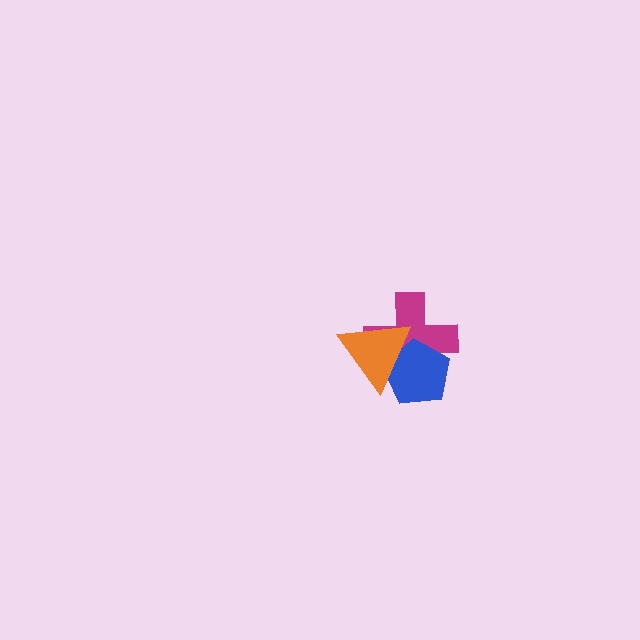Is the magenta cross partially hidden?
Yes, it is partially covered by another shape.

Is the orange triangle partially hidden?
No, no other shape covers it.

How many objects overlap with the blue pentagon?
2 objects overlap with the blue pentagon.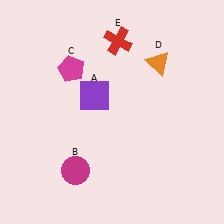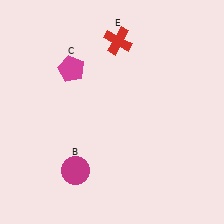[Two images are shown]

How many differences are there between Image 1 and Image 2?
There are 2 differences between the two images.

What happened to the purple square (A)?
The purple square (A) was removed in Image 2. It was in the top-left area of Image 1.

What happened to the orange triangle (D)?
The orange triangle (D) was removed in Image 2. It was in the top-right area of Image 1.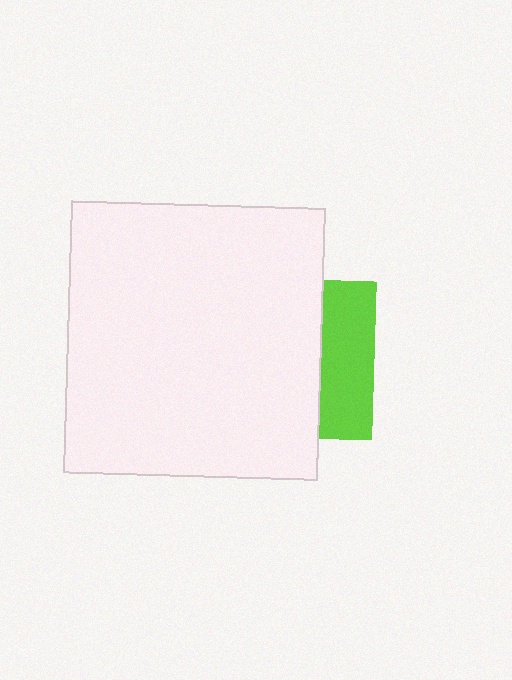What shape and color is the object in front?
The object in front is a white rectangle.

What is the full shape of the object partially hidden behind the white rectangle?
The partially hidden object is a lime square.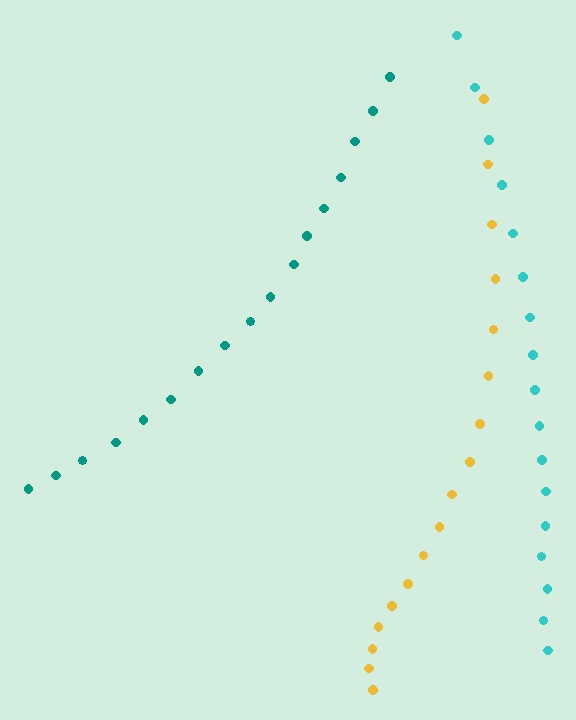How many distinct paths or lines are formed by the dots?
There are 3 distinct paths.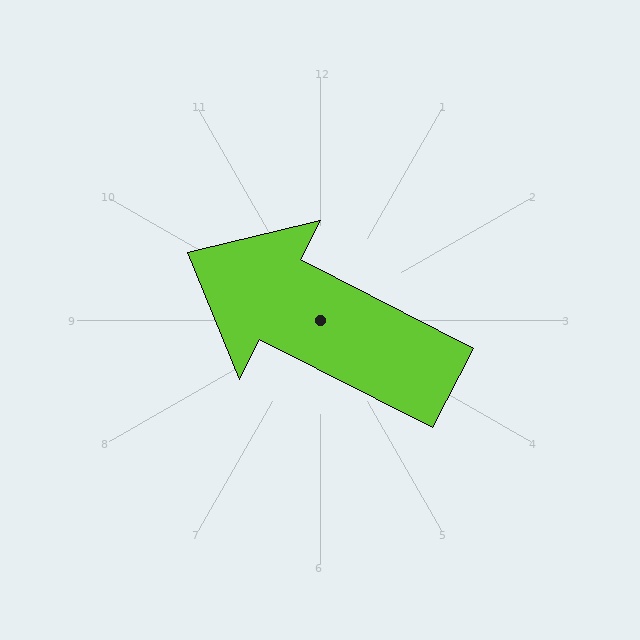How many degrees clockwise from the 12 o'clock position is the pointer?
Approximately 297 degrees.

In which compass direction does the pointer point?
Northwest.